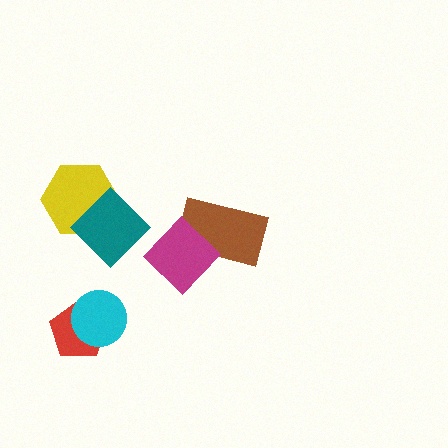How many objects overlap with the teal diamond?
1 object overlaps with the teal diamond.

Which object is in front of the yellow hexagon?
The teal diamond is in front of the yellow hexagon.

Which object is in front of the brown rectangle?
The magenta diamond is in front of the brown rectangle.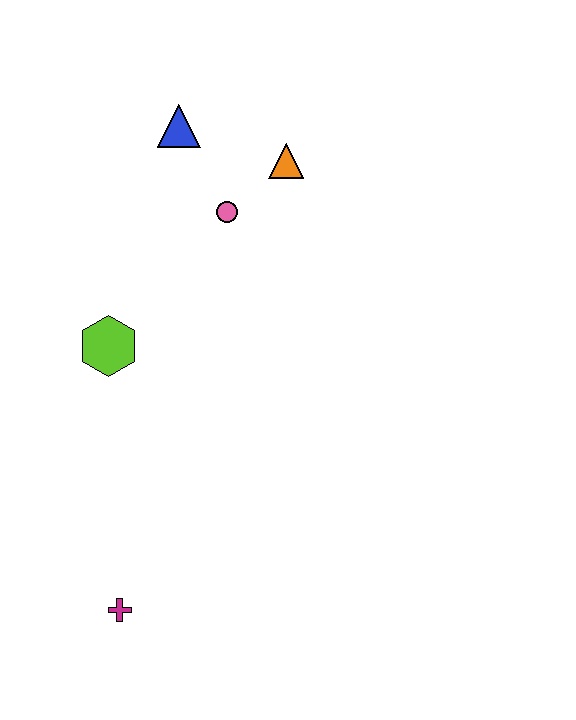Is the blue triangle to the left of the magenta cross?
No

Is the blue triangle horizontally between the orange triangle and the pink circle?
No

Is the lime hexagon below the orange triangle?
Yes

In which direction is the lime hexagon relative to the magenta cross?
The lime hexagon is above the magenta cross.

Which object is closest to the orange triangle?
The pink circle is closest to the orange triangle.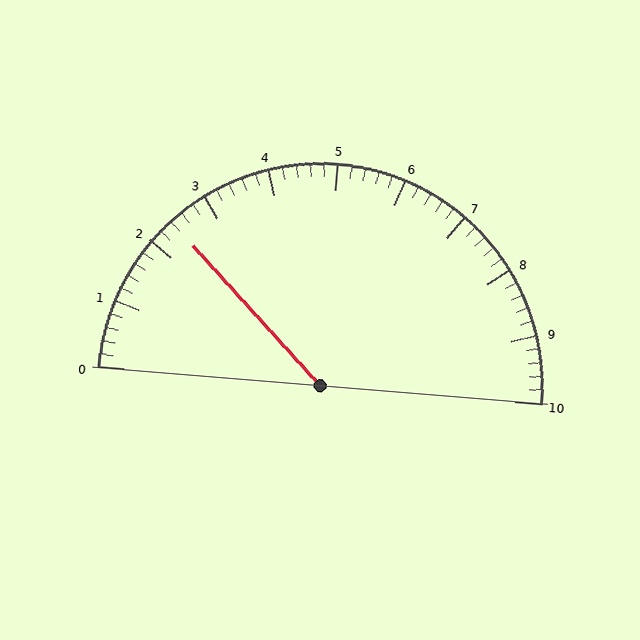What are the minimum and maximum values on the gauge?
The gauge ranges from 0 to 10.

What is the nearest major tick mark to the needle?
The nearest major tick mark is 2.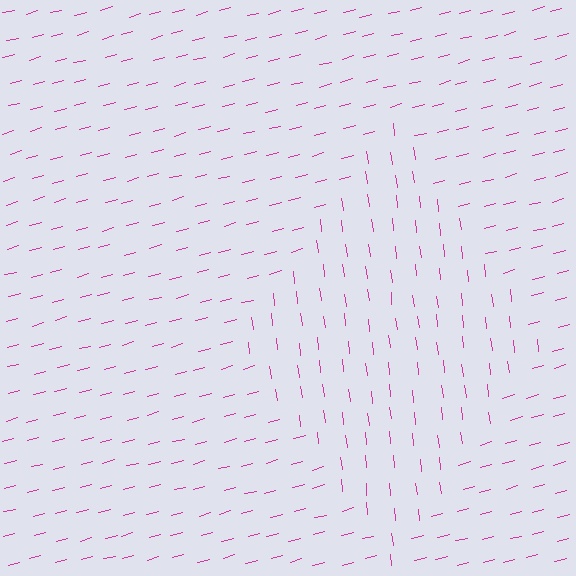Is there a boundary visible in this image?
Yes, there is a texture boundary formed by a change in line orientation.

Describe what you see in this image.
The image is filled with small magenta line segments. A diamond region in the image has lines oriented differently from the surrounding lines, creating a visible texture boundary.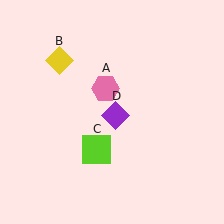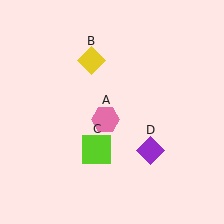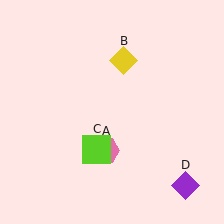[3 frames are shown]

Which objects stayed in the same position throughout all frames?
Lime square (object C) remained stationary.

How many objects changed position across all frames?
3 objects changed position: pink hexagon (object A), yellow diamond (object B), purple diamond (object D).